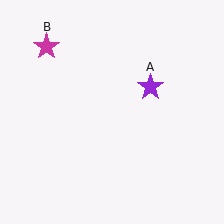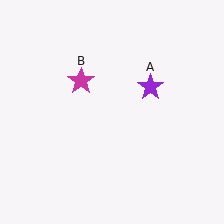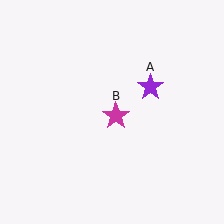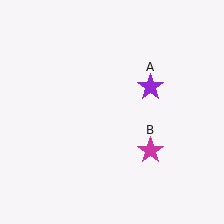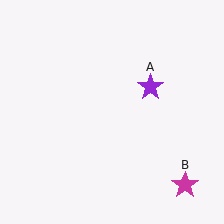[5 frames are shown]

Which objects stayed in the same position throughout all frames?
Purple star (object A) remained stationary.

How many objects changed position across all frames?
1 object changed position: magenta star (object B).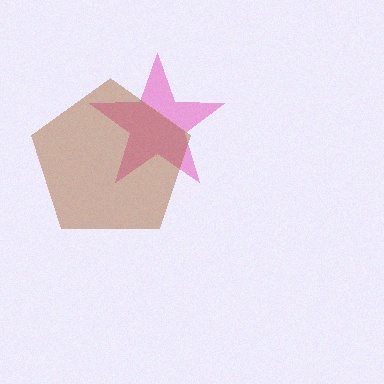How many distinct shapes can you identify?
There are 2 distinct shapes: a pink star, a brown pentagon.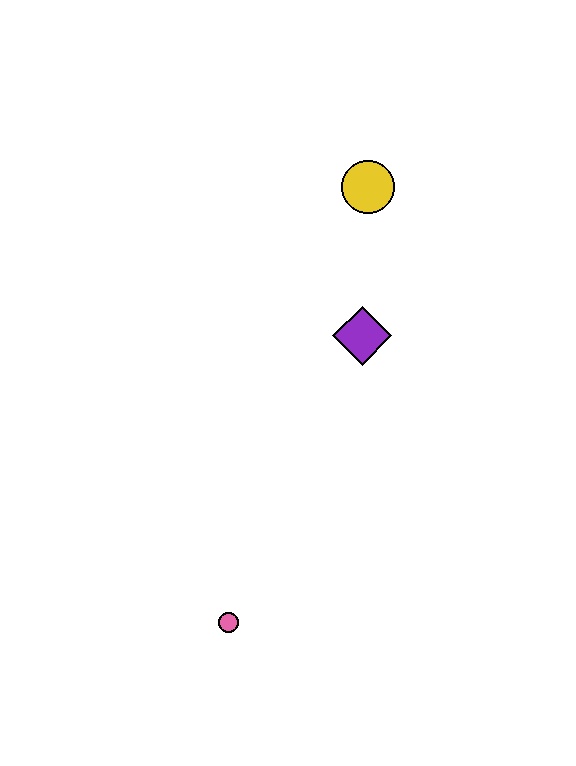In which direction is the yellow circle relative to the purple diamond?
The yellow circle is above the purple diamond.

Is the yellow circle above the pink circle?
Yes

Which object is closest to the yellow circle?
The purple diamond is closest to the yellow circle.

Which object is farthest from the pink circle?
The yellow circle is farthest from the pink circle.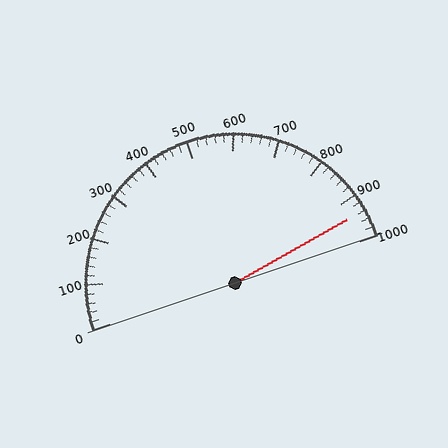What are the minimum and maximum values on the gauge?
The gauge ranges from 0 to 1000.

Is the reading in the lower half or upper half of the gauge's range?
The reading is in the upper half of the range (0 to 1000).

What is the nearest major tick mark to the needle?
The nearest major tick mark is 900.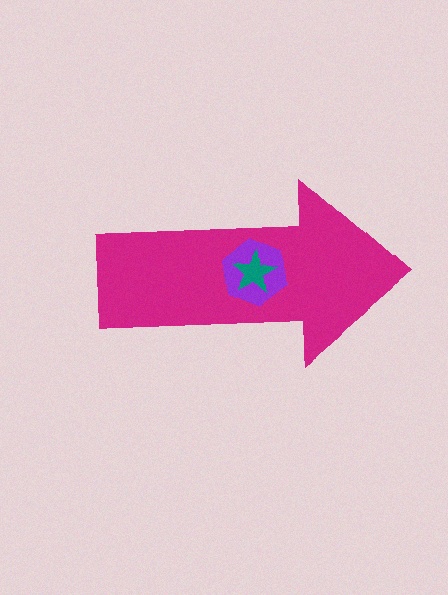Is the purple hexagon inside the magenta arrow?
Yes.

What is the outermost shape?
The magenta arrow.